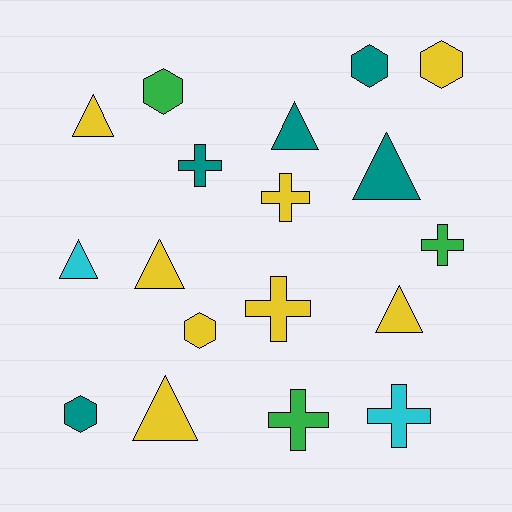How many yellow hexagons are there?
There are 2 yellow hexagons.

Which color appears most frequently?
Yellow, with 8 objects.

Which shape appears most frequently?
Triangle, with 7 objects.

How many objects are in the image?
There are 18 objects.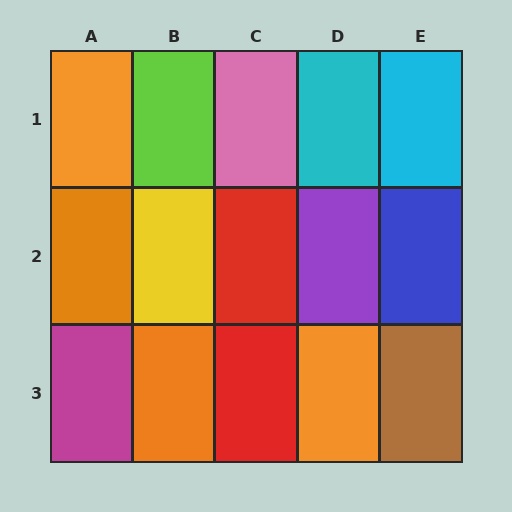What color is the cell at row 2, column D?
Purple.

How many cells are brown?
1 cell is brown.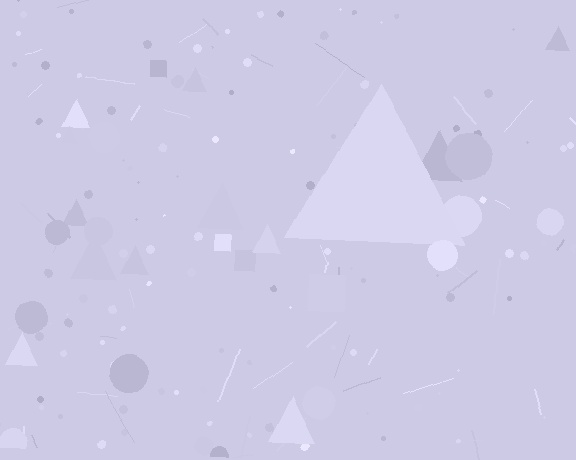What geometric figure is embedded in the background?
A triangle is embedded in the background.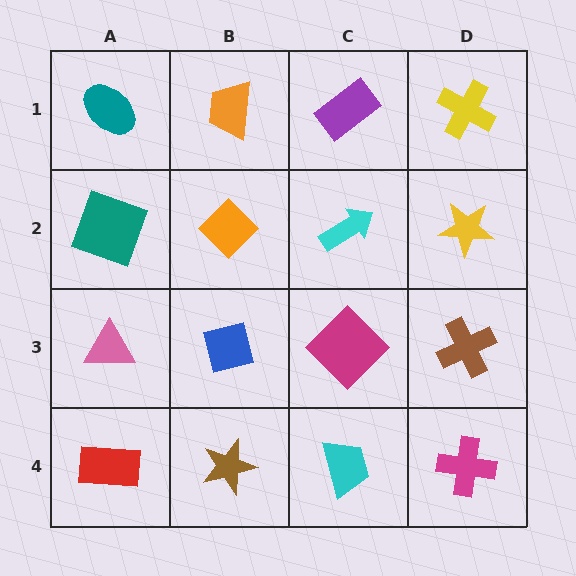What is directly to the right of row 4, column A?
A brown star.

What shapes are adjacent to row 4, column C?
A magenta diamond (row 3, column C), a brown star (row 4, column B), a magenta cross (row 4, column D).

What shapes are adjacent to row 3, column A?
A teal square (row 2, column A), a red rectangle (row 4, column A), a blue square (row 3, column B).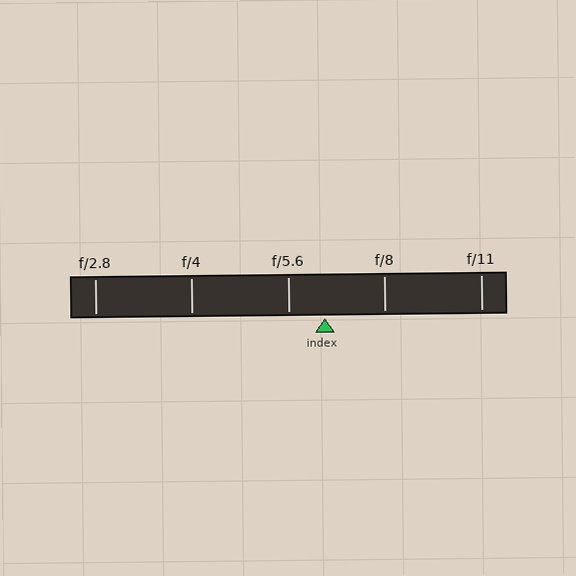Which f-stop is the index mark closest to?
The index mark is closest to f/5.6.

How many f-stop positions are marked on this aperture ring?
There are 5 f-stop positions marked.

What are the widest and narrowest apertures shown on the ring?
The widest aperture shown is f/2.8 and the narrowest is f/11.